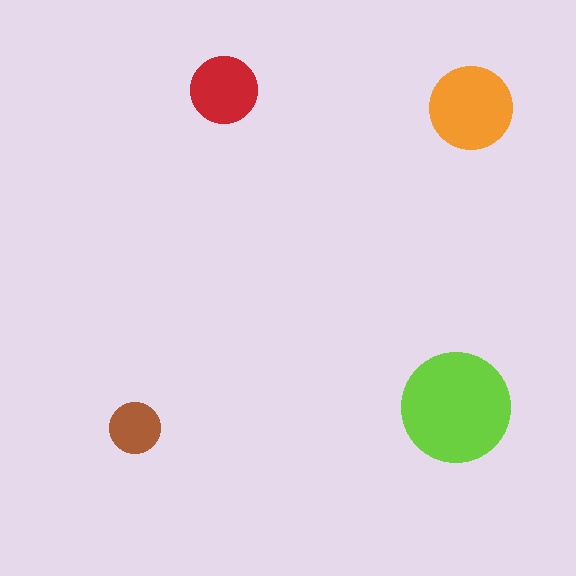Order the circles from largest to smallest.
the lime one, the orange one, the red one, the brown one.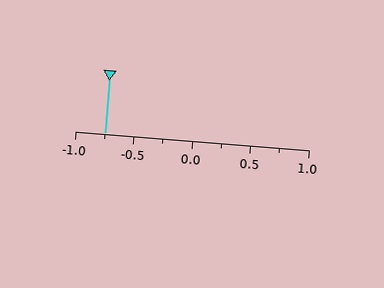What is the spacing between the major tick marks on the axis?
The major ticks are spaced 0.5 apart.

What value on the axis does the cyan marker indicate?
The marker indicates approximately -0.75.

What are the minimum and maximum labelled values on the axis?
The axis runs from -1.0 to 1.0.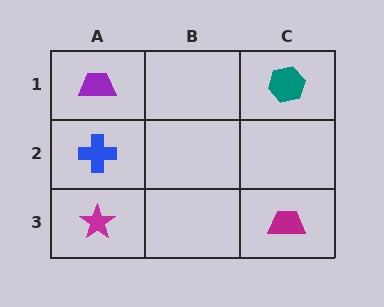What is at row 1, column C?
A teal hexagon.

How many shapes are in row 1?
2 shapes.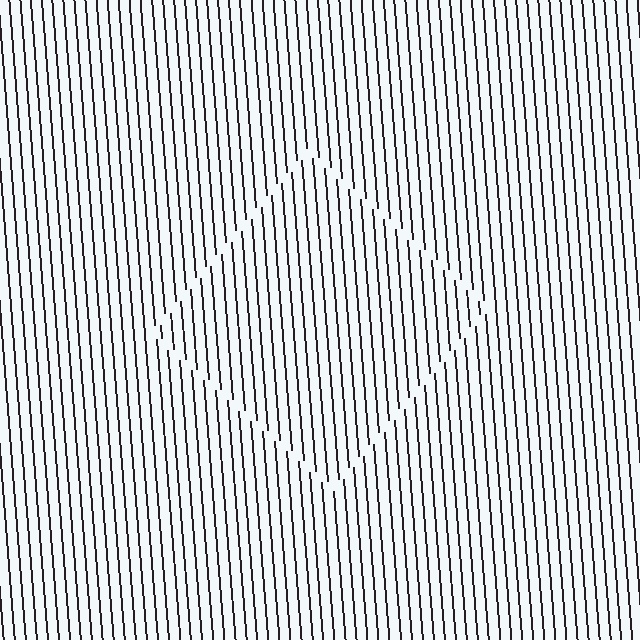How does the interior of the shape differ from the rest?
The interior of the shape contains the same grating, shifted by half a period — the contour is defined by the phase discontinuity where line-ends from the inner and outer gratings abut.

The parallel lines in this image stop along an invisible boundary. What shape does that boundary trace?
An illusory square. The interior of the shape contains the same grating, shifted by half a period — the contour is defined by the phase discontinuity where line-ends from the inner and outer gratings abut.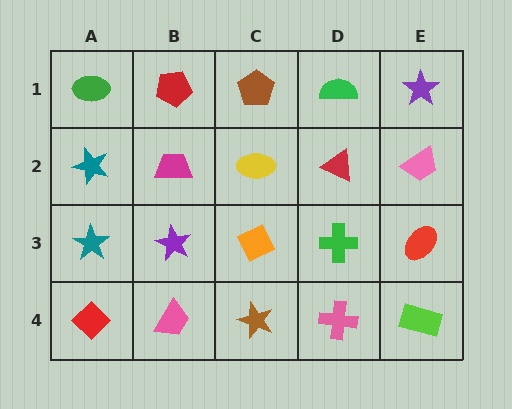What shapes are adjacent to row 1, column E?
A pink trapezoid (row 2, column E), a green semicircle (row 1, column D).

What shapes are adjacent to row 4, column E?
A red ellipse (row 3, column E), a pink cross (row 4, column D).